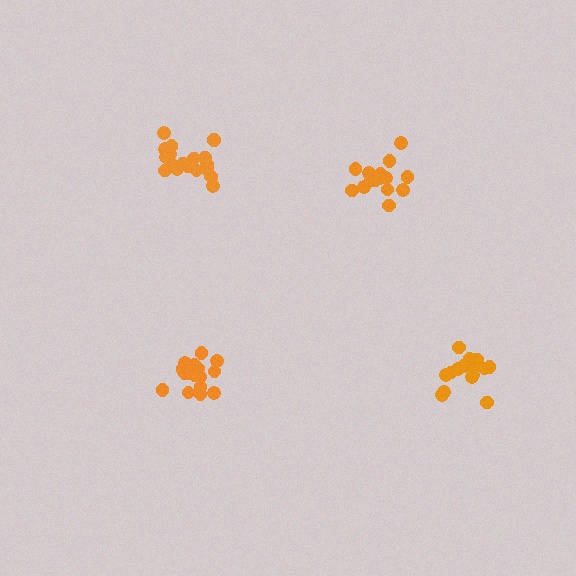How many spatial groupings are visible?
There are 4 spatial groupings.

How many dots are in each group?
Group 1: 21 dots, Group 2: 18 dots, Group 3: 19 dots, Group 4: 16 dots (74 total).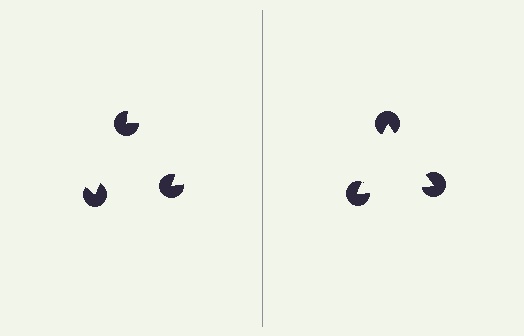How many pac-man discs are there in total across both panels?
6 — 3 on each side.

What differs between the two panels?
The pac-man discs are positioned identically on both sides; only the wedge orientations differ. On the right they align to a triangle; on the left they are misaligned.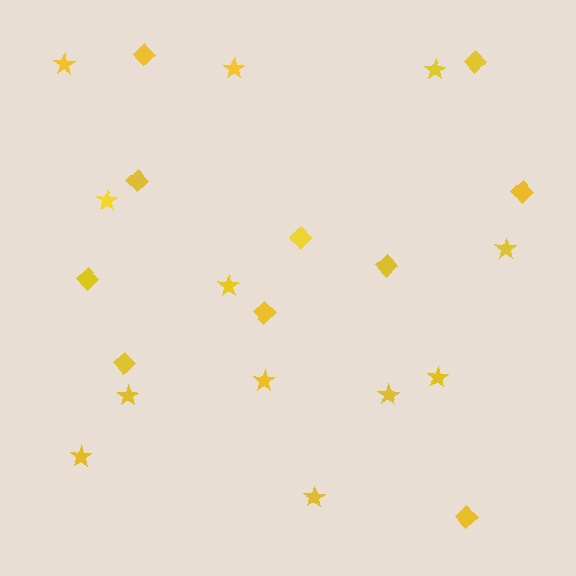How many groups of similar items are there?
There are 2 groups: one group of stars (12) and one group of diamonds (10).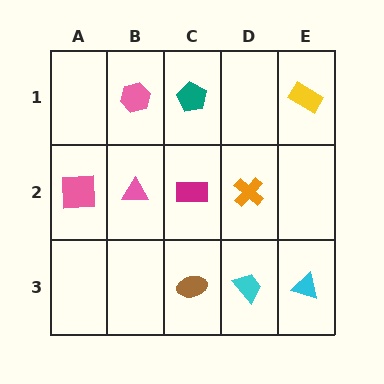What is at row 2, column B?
A pink triangle.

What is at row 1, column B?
A pink hexagon.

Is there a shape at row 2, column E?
No, that cell is empty.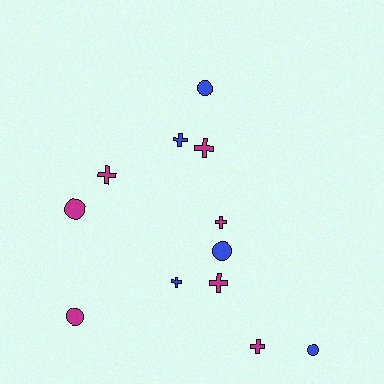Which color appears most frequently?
Magenta, with 7 objects.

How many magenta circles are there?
There are 2 magenta circles.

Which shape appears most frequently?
Cross, with 7 objects.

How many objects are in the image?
There are 12 objects.